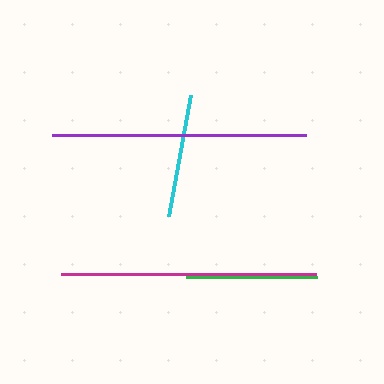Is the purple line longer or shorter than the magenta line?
The magenta line is longer than the purple line.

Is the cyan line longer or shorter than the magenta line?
The magenta line is longer than the cyan line.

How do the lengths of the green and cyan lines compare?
The green and cyan lines are approximately the same length.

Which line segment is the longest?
The magenta line is the longest at approximately 255 pixels.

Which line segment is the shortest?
The cyan line is the shortest at approximately 123 pixels.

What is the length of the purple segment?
The purple segment is approximately 253 pixels long.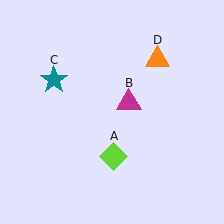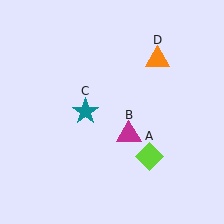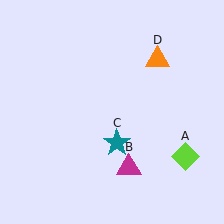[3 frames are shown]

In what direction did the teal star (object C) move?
The teal star (object C) moved down and to the right.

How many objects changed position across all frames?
3 objects changed position: lime diamond (object A), magenta triangle (object B), teal star (object C).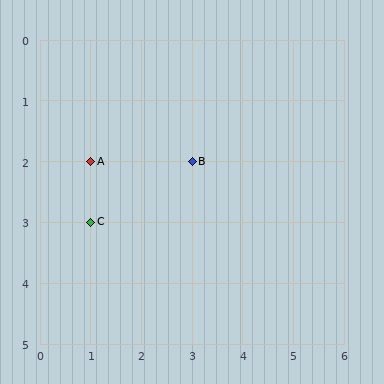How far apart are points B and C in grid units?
Points B and C are 2 columns and 1 row apart (about 2.2 grid units diagonally).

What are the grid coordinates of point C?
Point C is at grid coordinates (1, 3).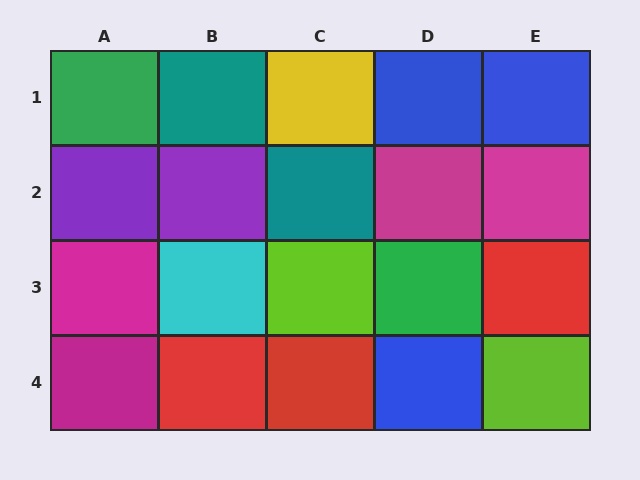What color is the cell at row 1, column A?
Green.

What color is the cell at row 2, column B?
Purple.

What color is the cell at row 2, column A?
Purple.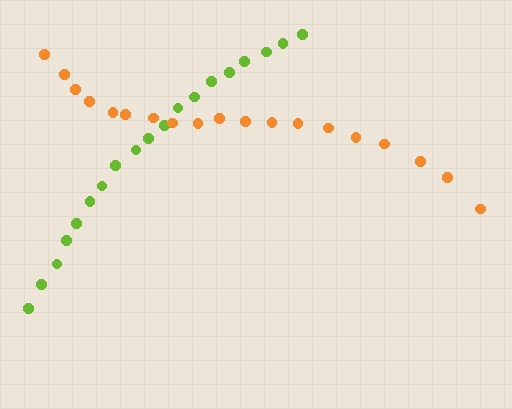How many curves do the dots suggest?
There are 2 distinct paths.